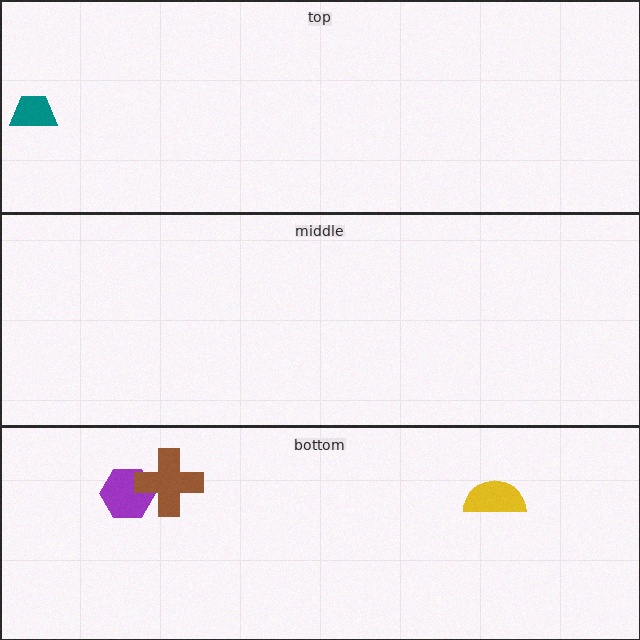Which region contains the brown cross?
The bottom region.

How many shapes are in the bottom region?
3.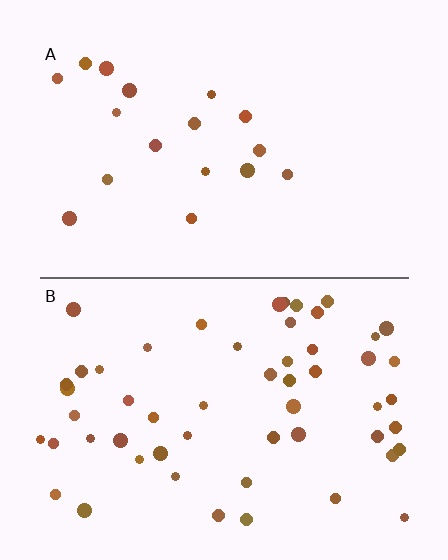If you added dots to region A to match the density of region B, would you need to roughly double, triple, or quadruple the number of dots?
Approximately triple.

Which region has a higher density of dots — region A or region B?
B (the bottom).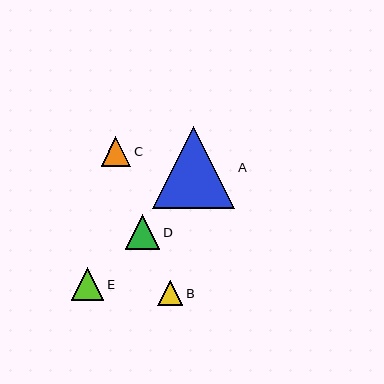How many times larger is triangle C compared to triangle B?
Triangle C is approximately 1.2 times the size of triangle B.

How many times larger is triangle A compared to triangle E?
Triangle A is approximately 2.5 times the size of triangle E.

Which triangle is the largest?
Triangle A is the largest with a size of approximately 82 pixels.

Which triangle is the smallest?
Triangle B is the smallest with a size of approximately 25 pixels.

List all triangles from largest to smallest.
From largest to smallest: A, D, E, C, B.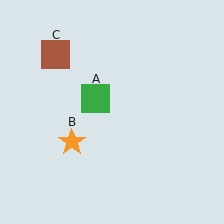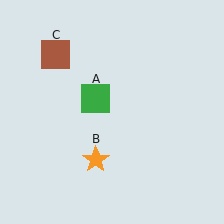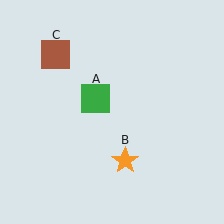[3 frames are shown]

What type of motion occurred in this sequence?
The orange star (object B) rotated counterclockwise around the center of the scene.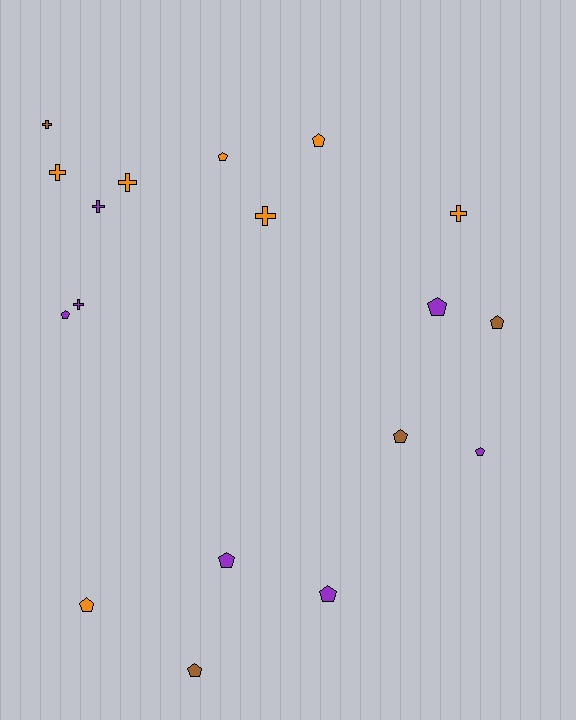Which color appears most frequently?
Purple, with 7 objects.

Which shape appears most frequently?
Pentagon, with 11 objects.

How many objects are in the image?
There are 18 objects.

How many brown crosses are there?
There is 1 brown cross.